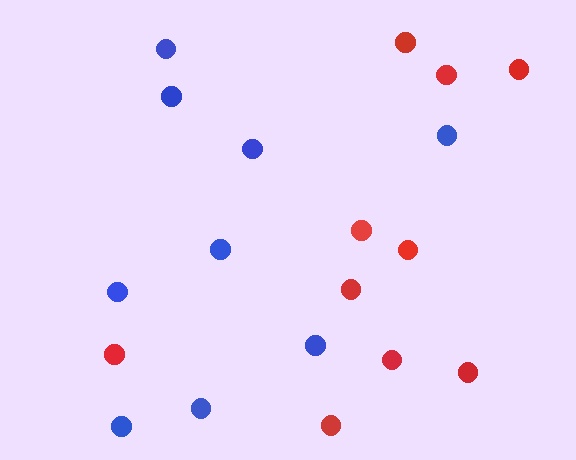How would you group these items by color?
There are 2 groups: one group of red circles (10) and one group of blue circles (9).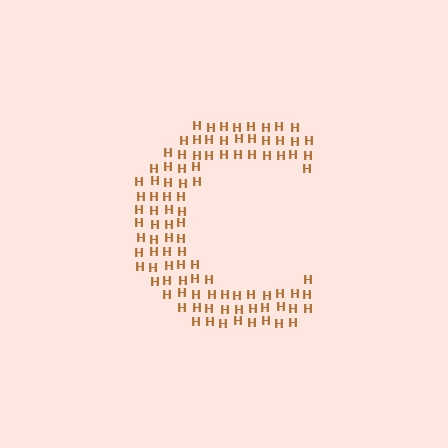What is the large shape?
The large shape is the letter C.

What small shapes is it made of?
It is made of small letter H's.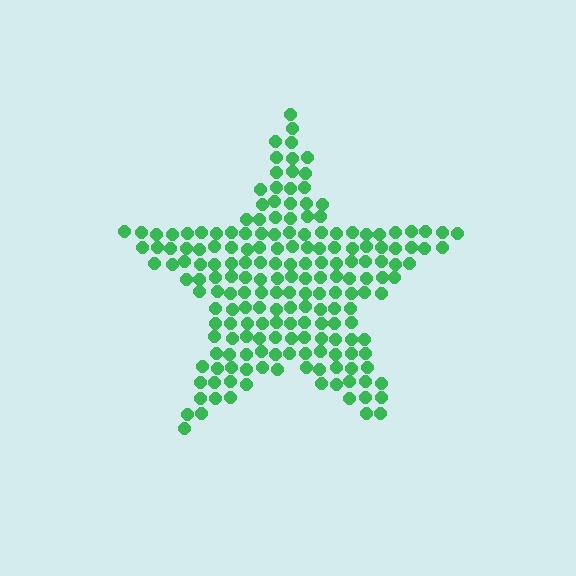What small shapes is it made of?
It is made of small circles.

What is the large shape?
The large shape is a star.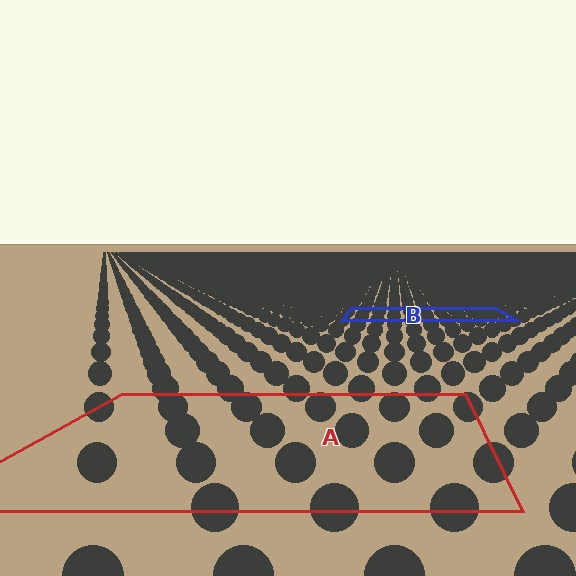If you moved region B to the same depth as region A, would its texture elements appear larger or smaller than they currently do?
They would appear larger. At a closer depth, the same texture elements are projected at a bigger on-screen size.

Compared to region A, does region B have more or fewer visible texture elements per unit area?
Region B has more texture elements per unit area — they are packed more densely because it is farther away.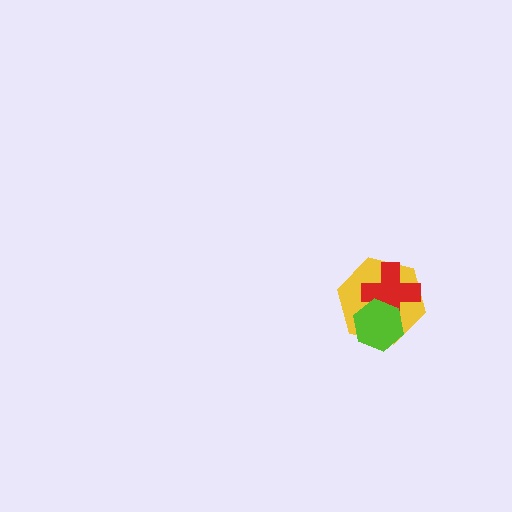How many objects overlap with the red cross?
2 objects overlap with the red cross.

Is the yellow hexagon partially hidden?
Yes, it is partially covered by another shape.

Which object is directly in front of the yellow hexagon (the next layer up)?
The red cross is directly in front of the yellow hexagon.